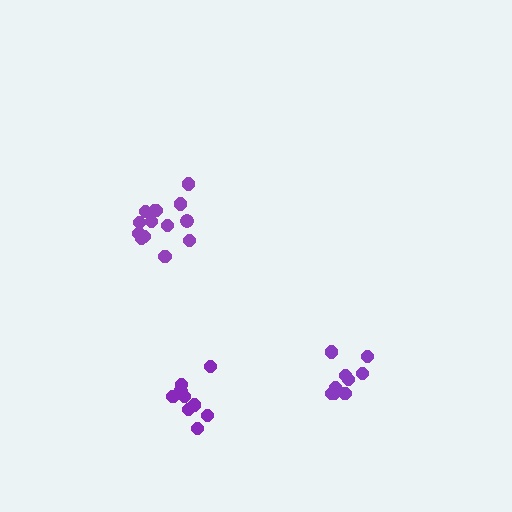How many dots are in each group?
Group 1: 14 dots, Group 2: 10 dots, Group 3: 10 dots (34 total).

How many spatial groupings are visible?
There are 3 spatial groupings.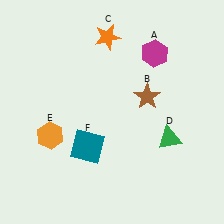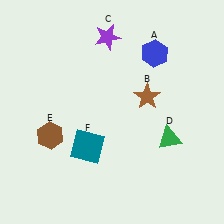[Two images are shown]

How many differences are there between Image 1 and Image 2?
There are 3 differences between the two images.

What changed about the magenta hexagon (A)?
In Image 1, A is magenta. In Image 2, it changed to blue.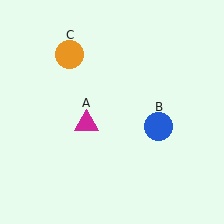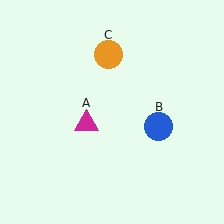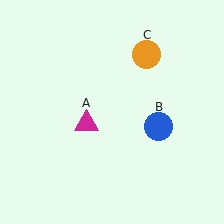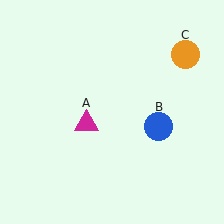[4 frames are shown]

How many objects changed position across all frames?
1 object changed position: orange circle (object C).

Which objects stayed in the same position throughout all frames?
Magenta triangle (object A) and blue circle (object B) remained stationary.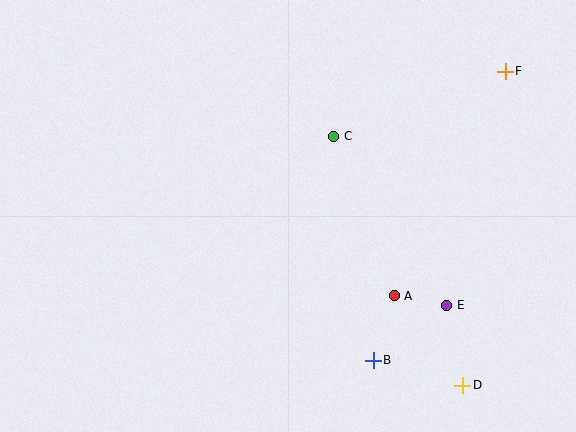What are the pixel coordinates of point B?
Point B is at (373, 360).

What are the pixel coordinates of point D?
Point D is at (463, 385).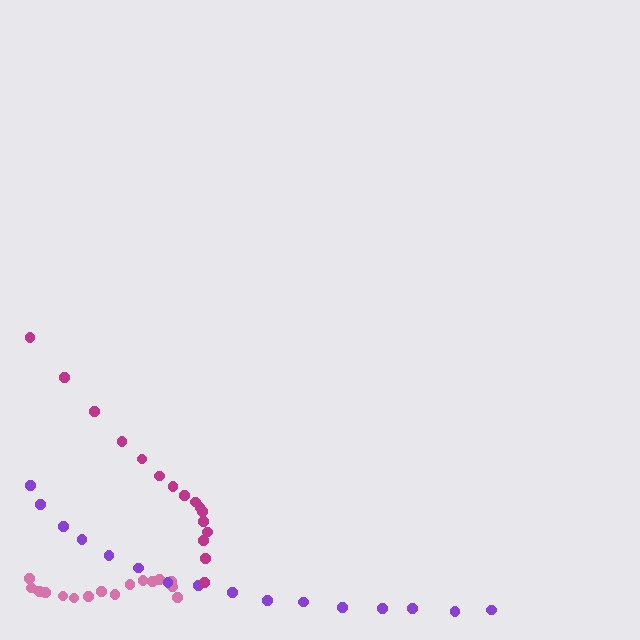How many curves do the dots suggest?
There are 3 distinct paths.